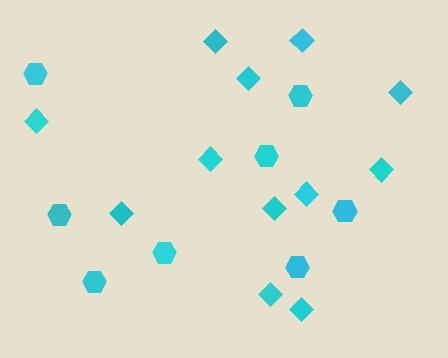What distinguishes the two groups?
There are 2 groups: one group of diamonds (12) and one group of hexagons (8).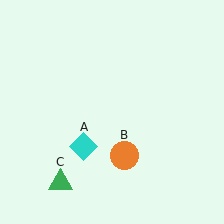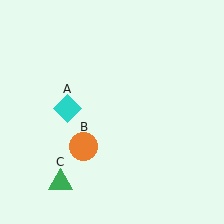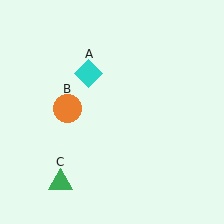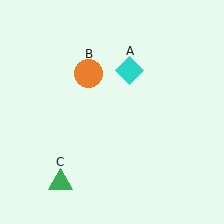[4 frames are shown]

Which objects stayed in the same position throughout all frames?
Green triangle (object C) remained stationary.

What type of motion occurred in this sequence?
The cyan diamond (object A), orange circle (object B) rotated clockwise around the center of the scene.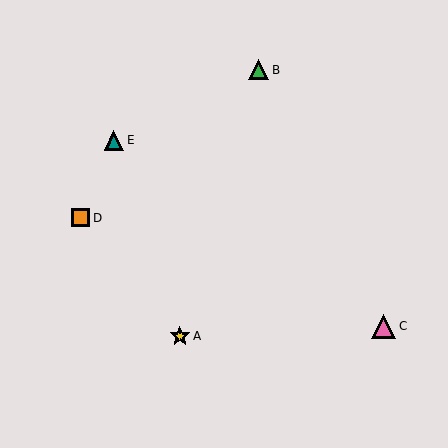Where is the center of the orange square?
The center of the orange square is at (81, 218).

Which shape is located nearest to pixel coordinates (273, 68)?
The green triangle (labeled B) at (259, 70) is nearest to that location.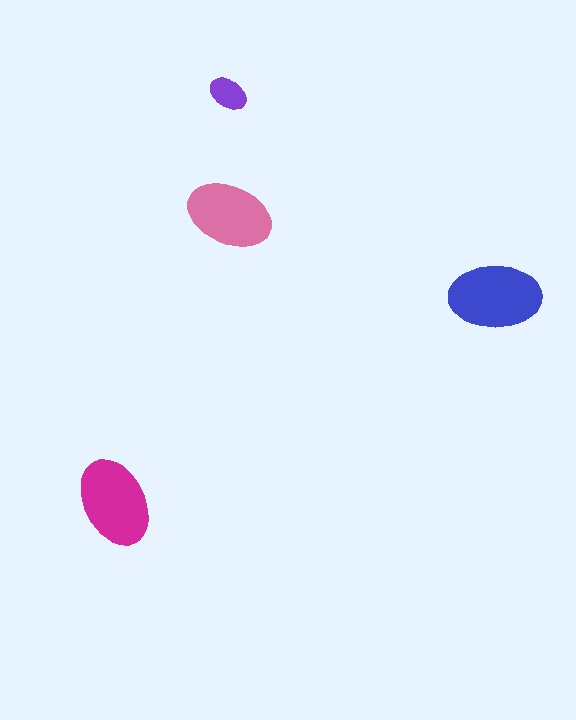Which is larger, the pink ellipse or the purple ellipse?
The pink one.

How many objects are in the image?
There are 4 objects in the image.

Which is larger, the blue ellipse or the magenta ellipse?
The blue one.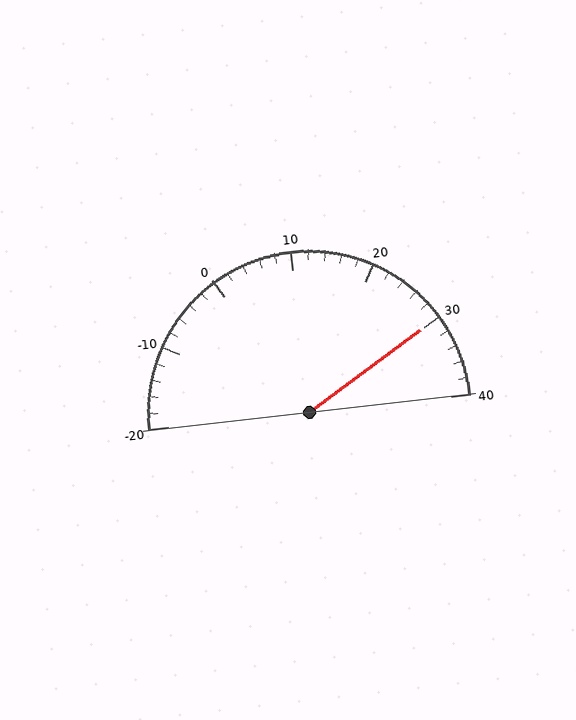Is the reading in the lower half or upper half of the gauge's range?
The reading is in the upper half of the range (-20 to 40).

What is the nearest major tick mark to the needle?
The nearest major tick mark is 30.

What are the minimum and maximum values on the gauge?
The gauge ranges from -20 to 40.